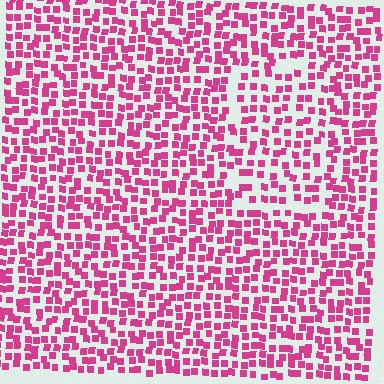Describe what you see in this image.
The image contains small magenta elements arranged at two different densities. A rectangle-shaped region is visible where the elements are less densely packed than the surrounding area.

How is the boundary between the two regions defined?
The boundary is defined by a change in element density (approximately 1.4x ratio). All elements are the same color, size, and shape.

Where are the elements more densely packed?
The elements are more densely packed outside the rectangle boundary.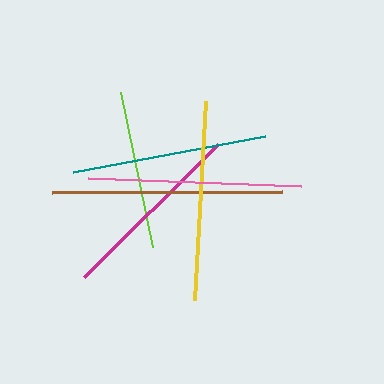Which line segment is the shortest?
The lime line is the shortest at approximately 159 pixels.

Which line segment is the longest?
The brown line is the longest at approximately 229 pixels.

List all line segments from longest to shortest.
From longest to shortest: brown, pink, yellow, teal, magenta, lime.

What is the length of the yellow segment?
The yellow segment is approximately 200 pixels long.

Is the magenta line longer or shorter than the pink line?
The pink line is longer than the magenta line.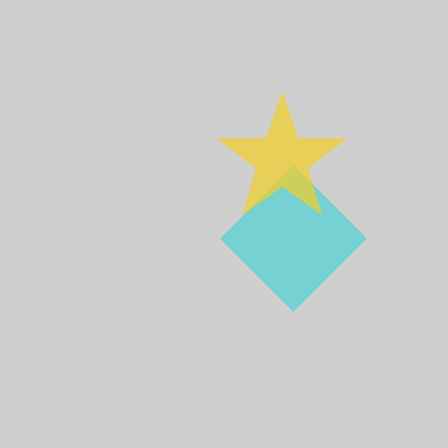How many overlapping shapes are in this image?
There are 2 overlapping shapes in the image.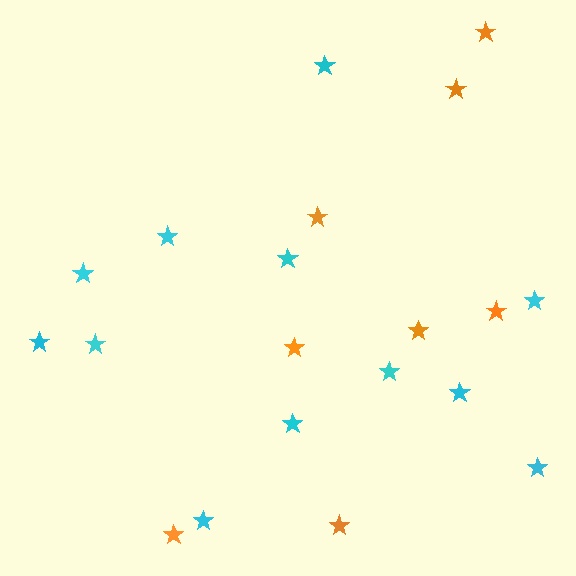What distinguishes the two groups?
There are 2 groups: one group of cyan stars (12) and one group of orange stars (8).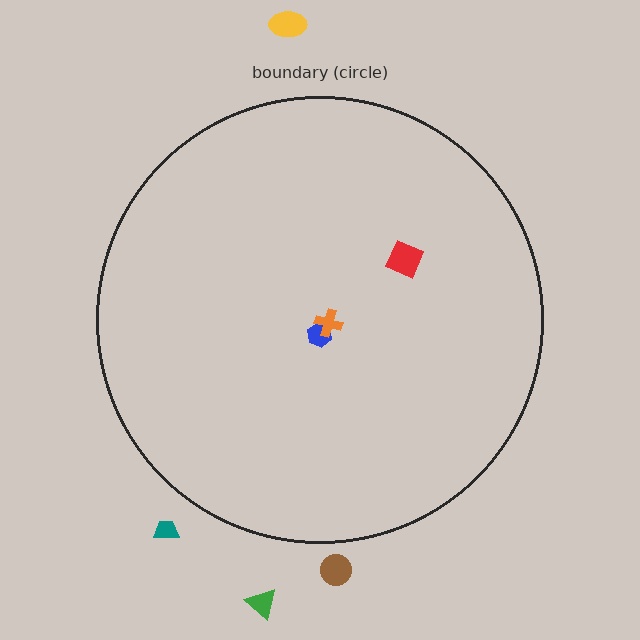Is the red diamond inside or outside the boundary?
Inside.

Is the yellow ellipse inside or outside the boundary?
Outside.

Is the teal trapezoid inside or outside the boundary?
Outside.